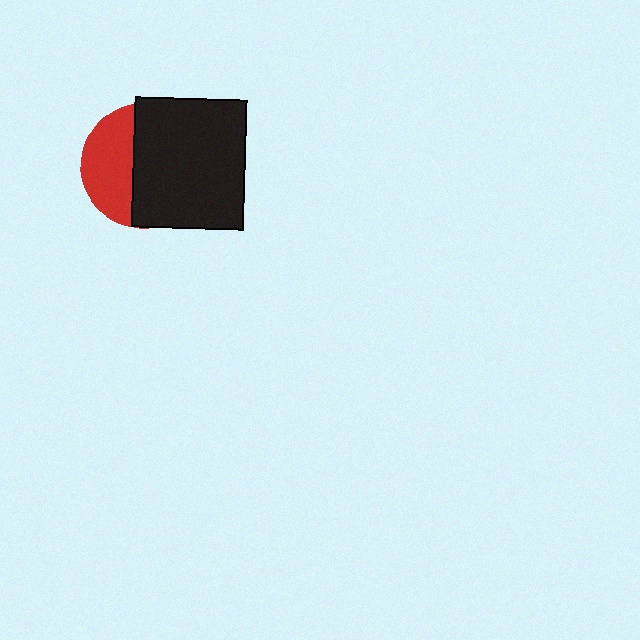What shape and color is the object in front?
The object in front is a black rectangle.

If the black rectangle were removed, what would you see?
You would see the complete red circle.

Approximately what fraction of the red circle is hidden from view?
Roughly 61% of the red circle is hidden behind the black rectangle.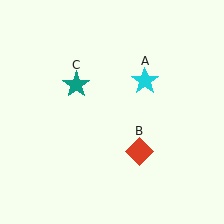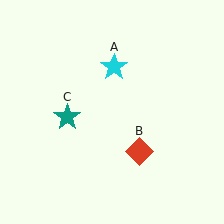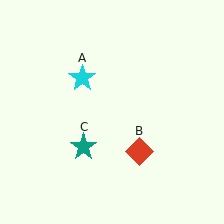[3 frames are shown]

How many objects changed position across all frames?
2 objects changed position: cyan star (object A), teal star (object C).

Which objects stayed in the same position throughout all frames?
Red diamond (object B) remained stationary.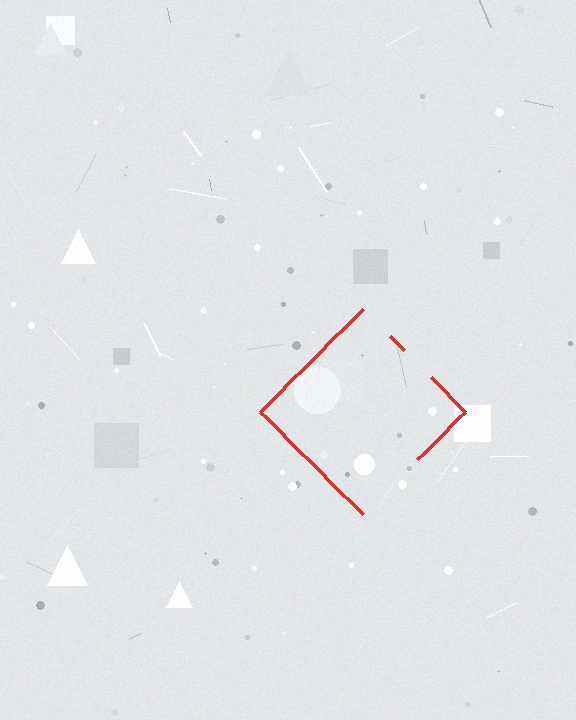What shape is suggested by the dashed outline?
The dashed outline suggests a diamond.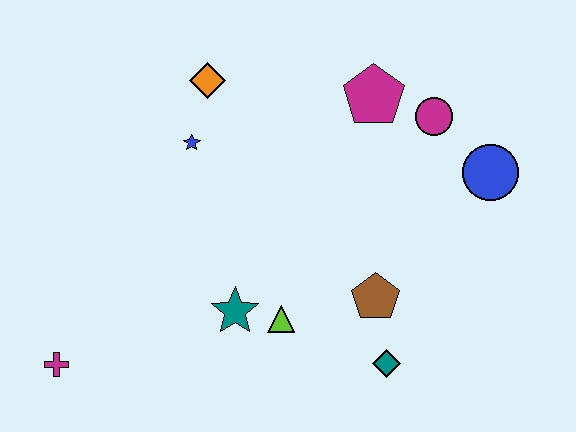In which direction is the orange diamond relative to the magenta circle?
The orange diamond is to the left of the magenta circle.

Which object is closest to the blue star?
The orange diamond is closest to the blue star.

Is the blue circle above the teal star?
Yes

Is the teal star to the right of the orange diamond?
Yes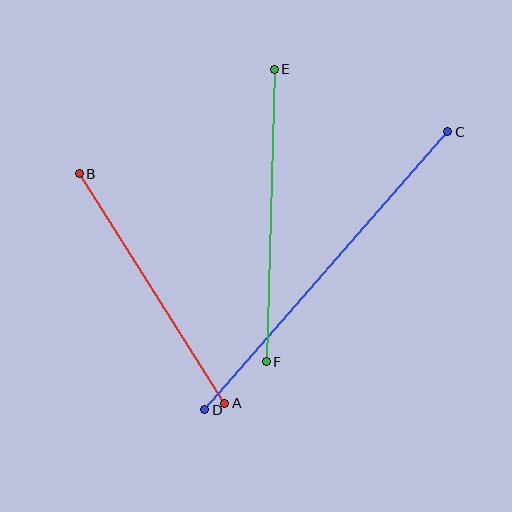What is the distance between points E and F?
The distance is approximately 292 pixels.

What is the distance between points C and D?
The distance is approximately 369 pixels.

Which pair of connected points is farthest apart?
Points C and D are farthest apart.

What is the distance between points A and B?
The distance is approximately 272 pixels.